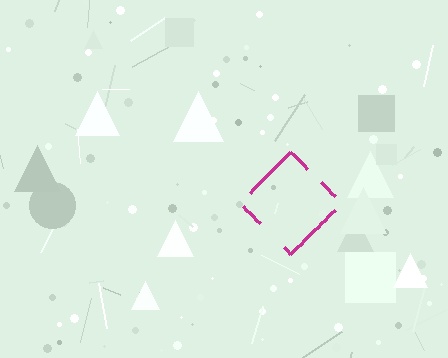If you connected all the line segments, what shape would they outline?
They would outline a diamond.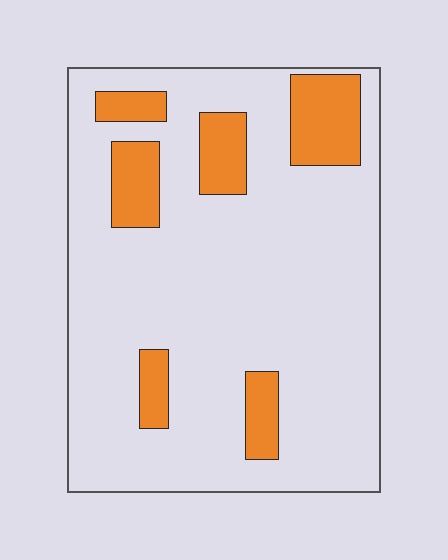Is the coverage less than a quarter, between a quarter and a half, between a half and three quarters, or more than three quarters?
Less than a quarter.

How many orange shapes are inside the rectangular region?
6.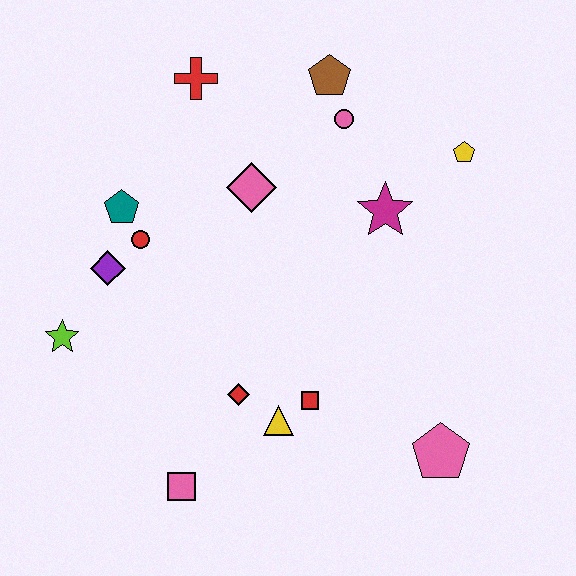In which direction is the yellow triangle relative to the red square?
The yellow triangle is to the left of the red square.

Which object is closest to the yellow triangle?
The red square is closest to the yellow triangle.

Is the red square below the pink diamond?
Yes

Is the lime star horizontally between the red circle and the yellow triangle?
No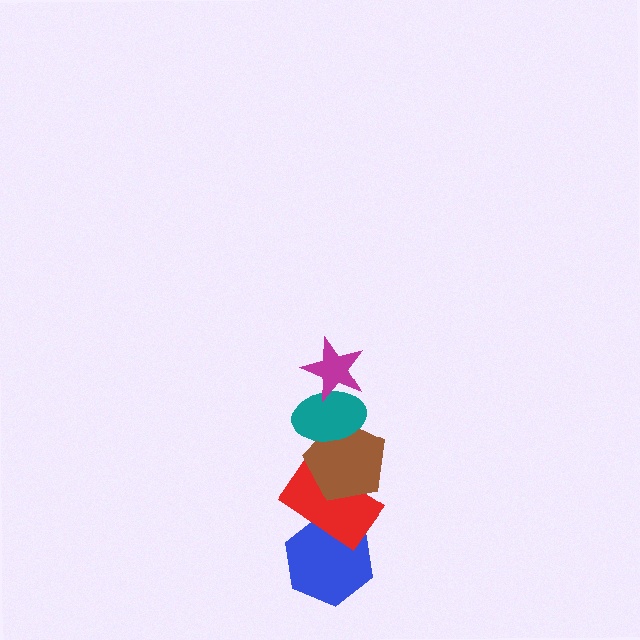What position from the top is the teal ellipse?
The teal ellipse is 2nd from the top.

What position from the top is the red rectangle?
The red rectangle is 4th from the top.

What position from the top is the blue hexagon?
The blue hexagon is 5th from the top.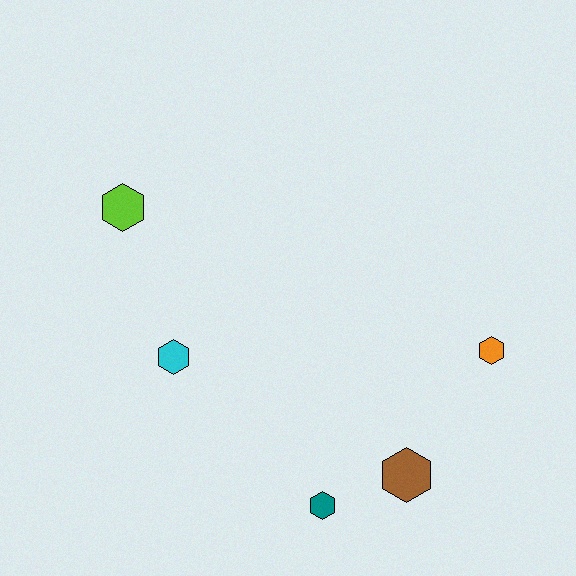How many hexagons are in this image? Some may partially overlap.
There are 5 hexagons.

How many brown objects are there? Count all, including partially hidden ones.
There is 1 brown object.